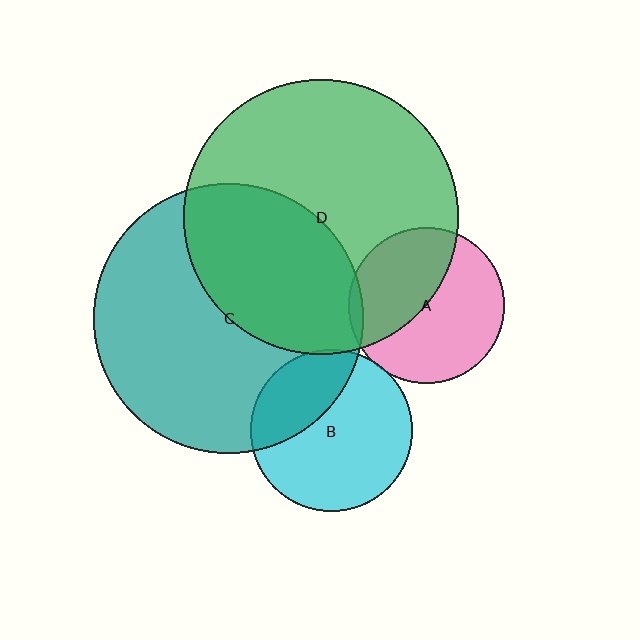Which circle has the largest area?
Circle D (green).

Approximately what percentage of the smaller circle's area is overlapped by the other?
Approximately 40%.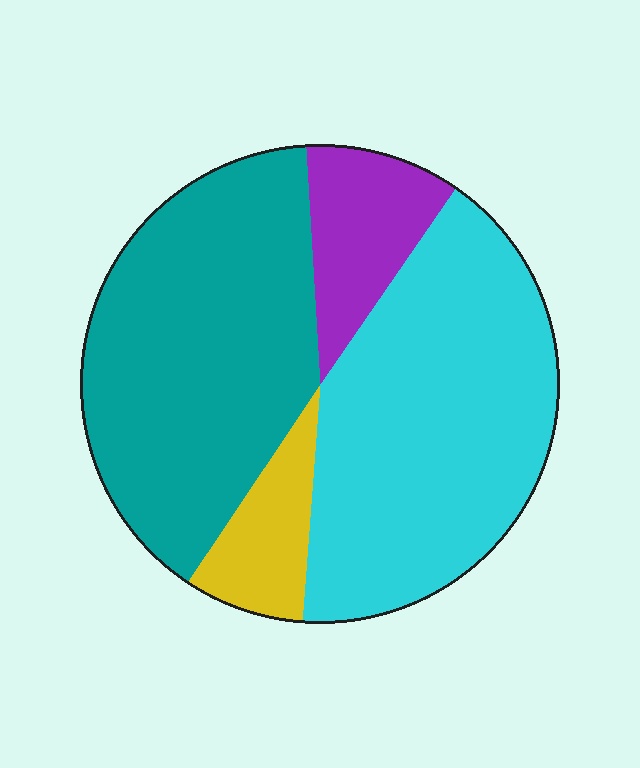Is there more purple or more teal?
Teal.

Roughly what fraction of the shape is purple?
Purple takes up less than a quarter of the shape.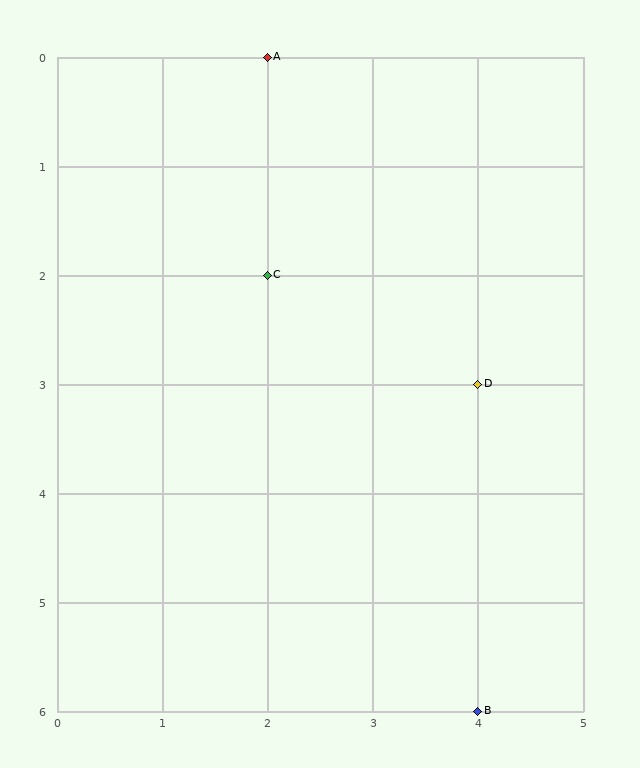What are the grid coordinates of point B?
Point B is at grid coordinates (4, 6).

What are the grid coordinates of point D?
Point D is at grid coordinates (4, 3).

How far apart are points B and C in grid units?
Points B and C are 2 columns and 4 rows apart (about 4.5 grid units diagonally).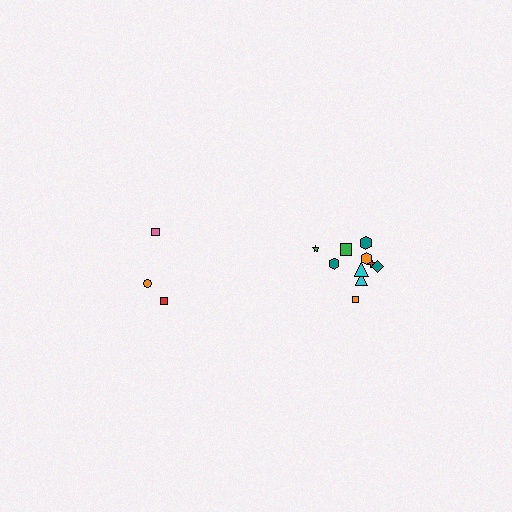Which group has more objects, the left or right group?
The right group.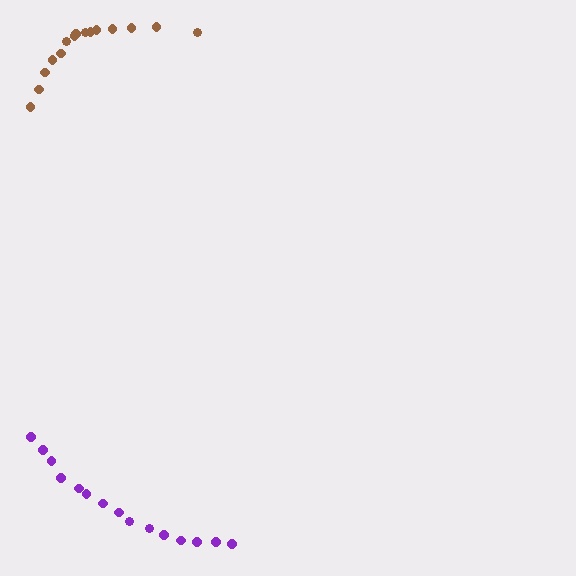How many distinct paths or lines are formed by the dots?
There are 2 distinct paths.